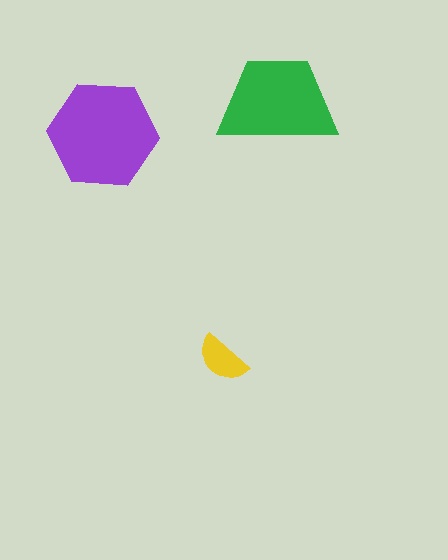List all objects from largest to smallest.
The purple hexagon, the green trapezoid, the yellow semicircle.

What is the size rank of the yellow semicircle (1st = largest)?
3rd.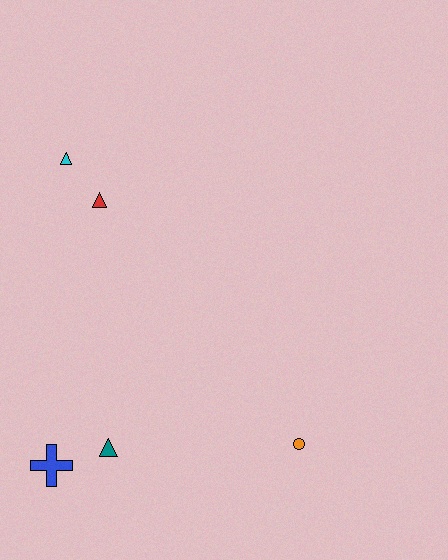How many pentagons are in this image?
There are no pentagons.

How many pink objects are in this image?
There are no pink objects.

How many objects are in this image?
There are 5 objects.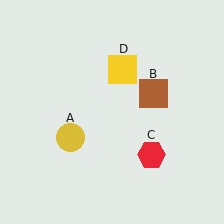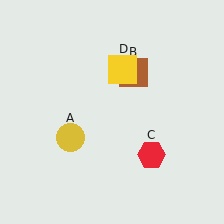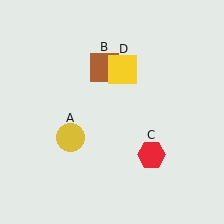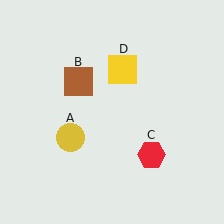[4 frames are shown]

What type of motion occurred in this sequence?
The brown square (object B) rotated counterclockwise around the center of the scene.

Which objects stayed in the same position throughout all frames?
Yellow circle (object A) and red hexagon (object C) and yellow square (object D) remained stationary.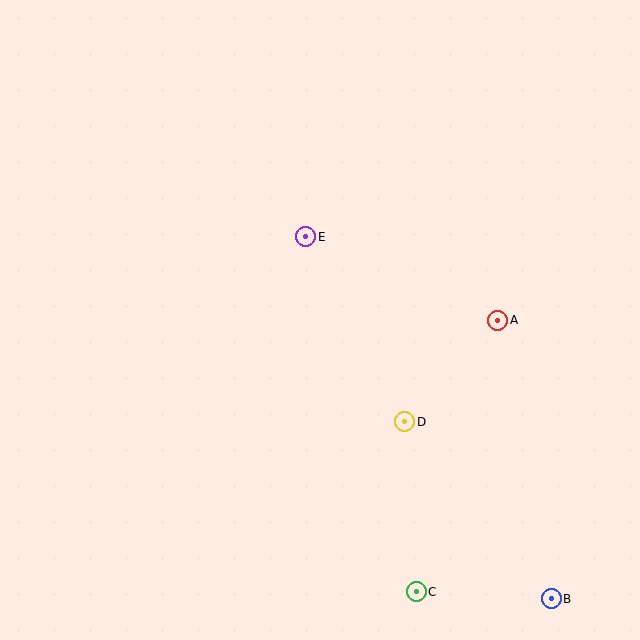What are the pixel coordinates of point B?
Point B is at (551, 599).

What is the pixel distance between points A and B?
The distance between A and B is 284 pixels.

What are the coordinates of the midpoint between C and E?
The midpoint between C and E is at (361, 414).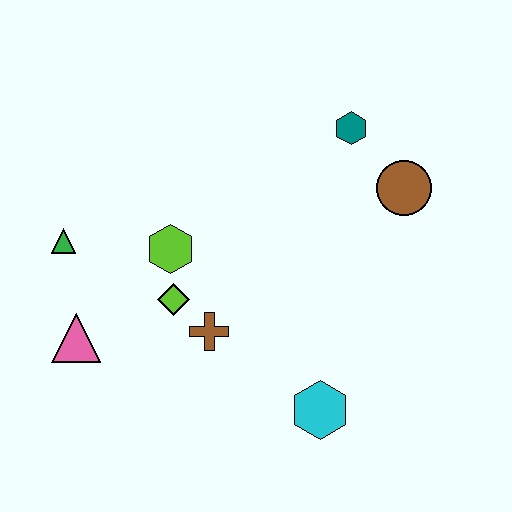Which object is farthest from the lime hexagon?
The brown circle is farthest from the lime hexagon.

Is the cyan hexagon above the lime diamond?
No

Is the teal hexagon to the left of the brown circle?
Yes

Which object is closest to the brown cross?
The lime diamond is closest to the brown cross.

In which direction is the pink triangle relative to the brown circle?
The pink triangle is to the left of the brown circle.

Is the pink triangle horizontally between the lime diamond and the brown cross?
No